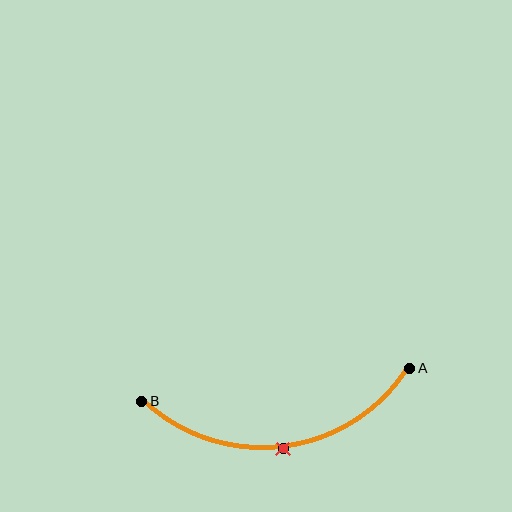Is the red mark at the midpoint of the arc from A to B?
Yes. The red mark lies on the arc at equal arc-length from both A and B — it is the arc midpoint.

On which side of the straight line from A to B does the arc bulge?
The arc bulges below the straight line connecting A and B.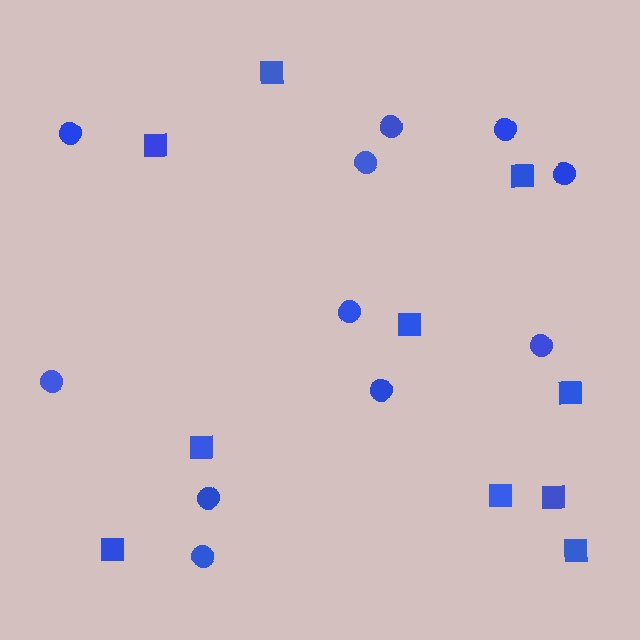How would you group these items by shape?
There are 2 groups: one group of circles (11) and one group of squares (10).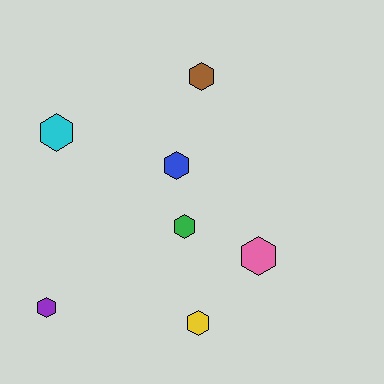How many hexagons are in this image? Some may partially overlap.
There are 7 hexagons.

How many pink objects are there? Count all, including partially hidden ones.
There is 1 pink object.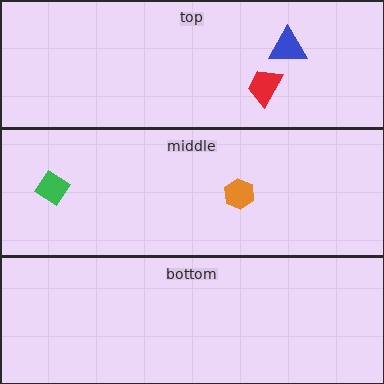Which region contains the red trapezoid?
The top region.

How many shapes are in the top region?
2.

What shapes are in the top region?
The red trapezoid, the blue triangle.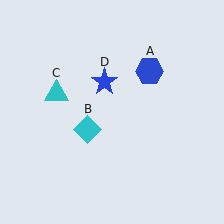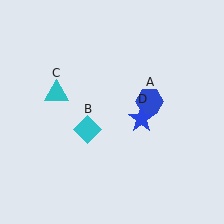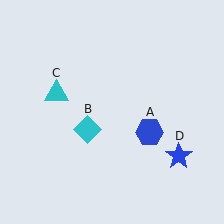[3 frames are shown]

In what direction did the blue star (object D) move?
The blue star (object D) moved down and to the right.